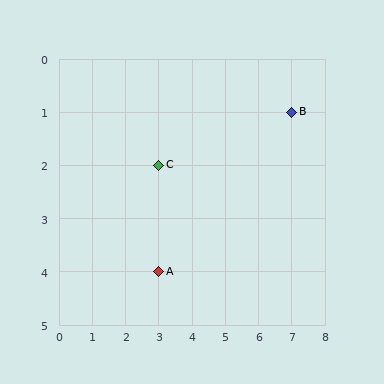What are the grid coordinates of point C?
Point C is at grid coordinates (3, 2).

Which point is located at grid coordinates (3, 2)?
Point C is at (3, 2).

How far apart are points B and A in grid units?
Points B and A are 4 columns and 3 rows apart (about 5.0 grid units diagonally).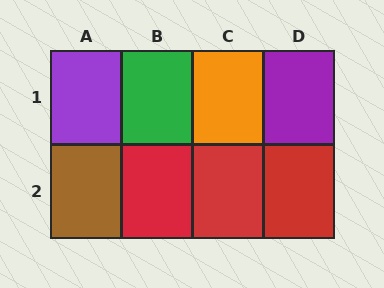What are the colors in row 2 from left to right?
Brown, red, red, red.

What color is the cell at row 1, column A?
Purple.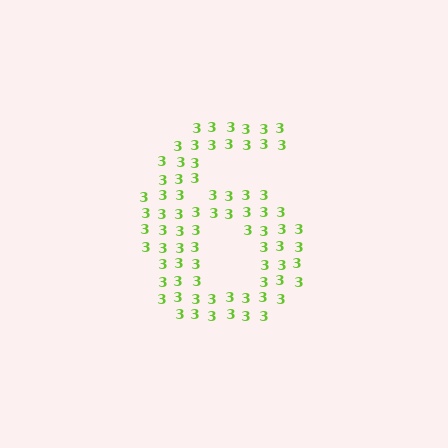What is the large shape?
The large shape is the digit 6.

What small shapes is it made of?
It is made of small digit 3's.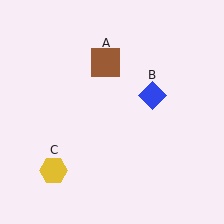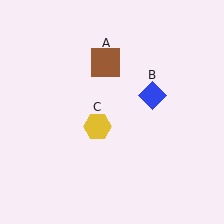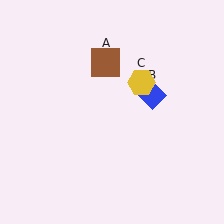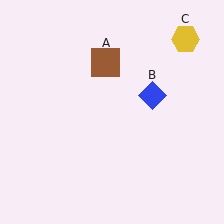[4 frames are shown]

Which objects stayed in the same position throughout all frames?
Brown square (object A) and blue diamond (object B) remained stationary.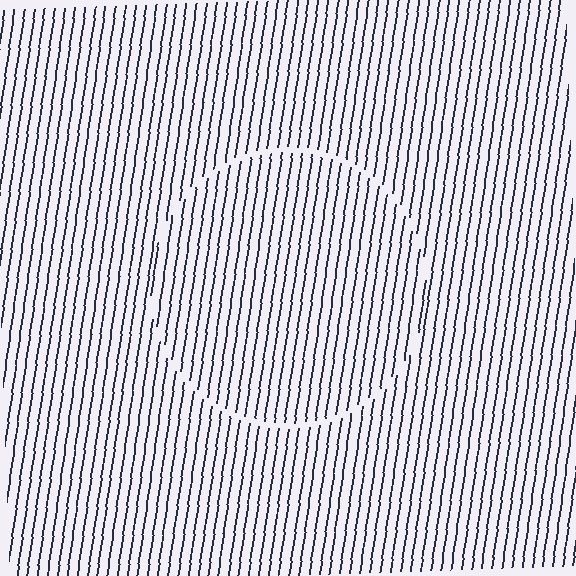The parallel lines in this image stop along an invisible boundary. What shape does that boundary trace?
An illusory circle. The interior of the shape contains the same grating, shifted by half a period — the contour is defined by the phase discontinuity where line-ends from the inner and outer gratings abut.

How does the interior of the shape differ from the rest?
The interior of the shape contains the same grating, shifted by half a period — the contour is defined by the phase discontinuity where line-ends from the inner and outer gratings abut.